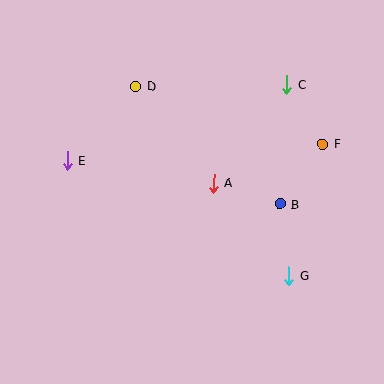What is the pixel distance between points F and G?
The distance between F and G is 136 pixels.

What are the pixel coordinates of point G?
Point G is at (289, 276).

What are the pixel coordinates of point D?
Point D is at (136, 86).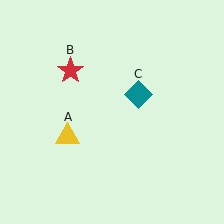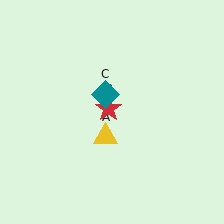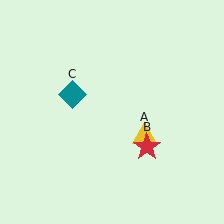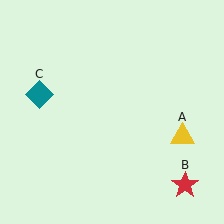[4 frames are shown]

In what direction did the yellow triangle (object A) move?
The yellow triangle (object A) moved right.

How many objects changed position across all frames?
3 objects changed position: yellow triangle (object A), red star (object B), teal diamond (object C).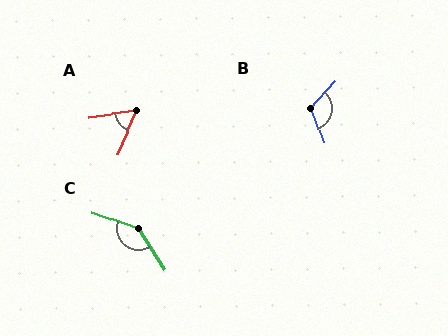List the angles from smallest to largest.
A (59°), B (117°), C (142°).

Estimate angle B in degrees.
Approximately 117 degrees.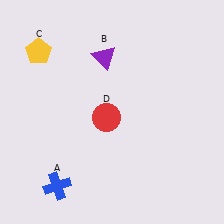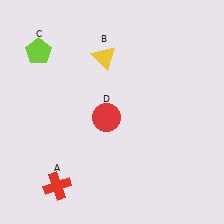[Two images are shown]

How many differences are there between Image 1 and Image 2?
There are 3 differences between the two images.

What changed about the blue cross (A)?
In Image 1, A is blue. In Image 2, it changed to red.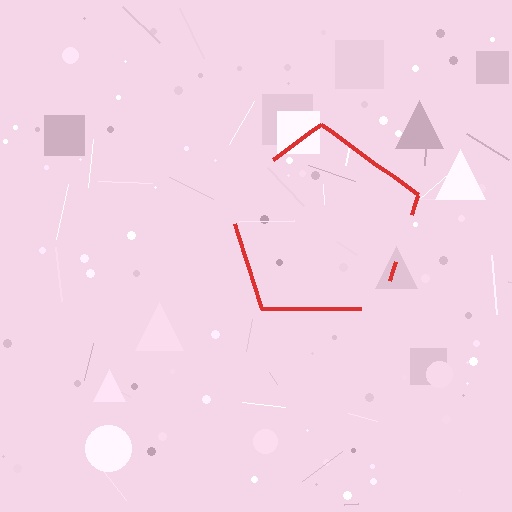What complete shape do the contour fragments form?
The contour fragments form a pentagon.